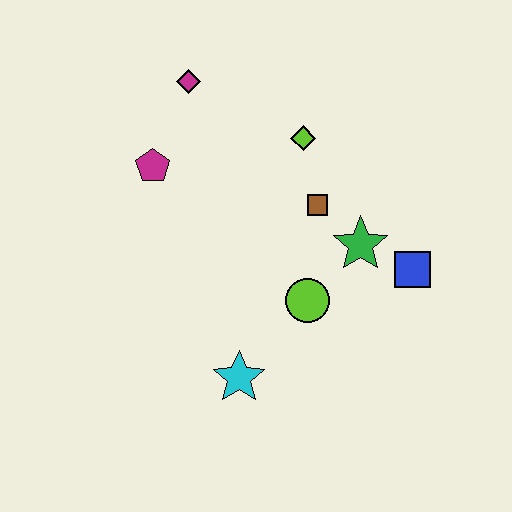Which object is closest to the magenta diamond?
The magenta pentagon is closest to the magenta diamond.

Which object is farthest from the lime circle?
The magenta diamond is farthest from the lime circle.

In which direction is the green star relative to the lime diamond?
The green star is below the lime diamond.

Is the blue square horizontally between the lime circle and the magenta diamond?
No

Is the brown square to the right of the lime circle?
Yes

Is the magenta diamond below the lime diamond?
No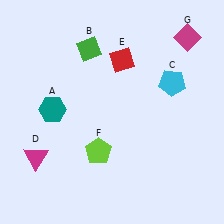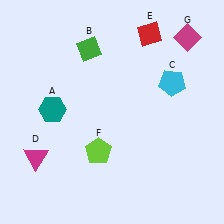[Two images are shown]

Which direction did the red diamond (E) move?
The red diamond (E) moved right.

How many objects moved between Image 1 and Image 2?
1 object moved between the two images.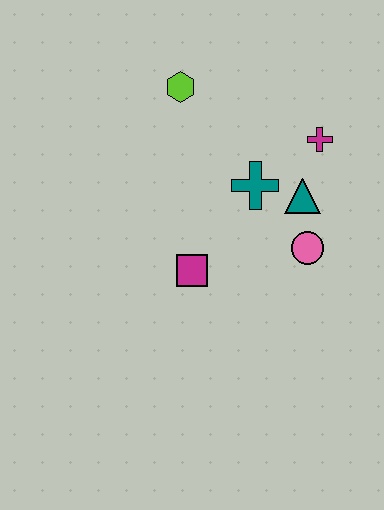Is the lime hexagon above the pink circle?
Yes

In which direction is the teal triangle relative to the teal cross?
The teal triangle is to the right of the teal cross.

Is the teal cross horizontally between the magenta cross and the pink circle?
No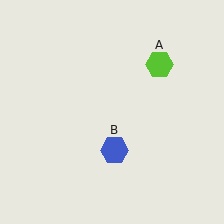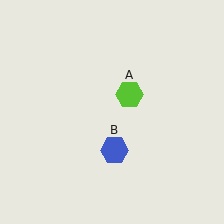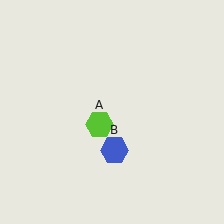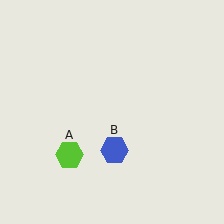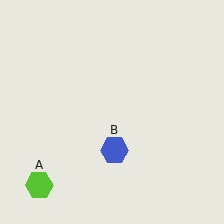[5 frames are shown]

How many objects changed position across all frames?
1 object changed position: lime hexagon (object A).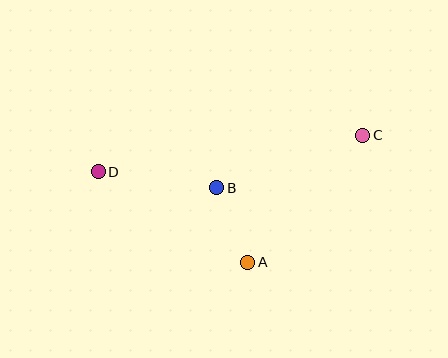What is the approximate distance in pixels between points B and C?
The distance between B and C is approximately 155 pixels.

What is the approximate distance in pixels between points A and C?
The distance between A and C is approximately 171 pixels.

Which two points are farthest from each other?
Points C and D are farthest from each other.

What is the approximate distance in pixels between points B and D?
The distance between B and D is approximately 119 pixels.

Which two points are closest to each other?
Points A and B are closest to each other.